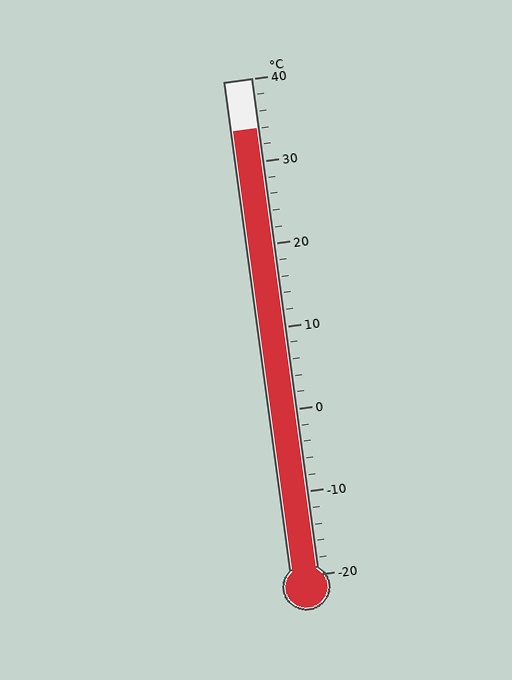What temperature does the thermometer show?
The thermometer shows approximately 34°C.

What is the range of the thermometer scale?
The thermometer scale ranges from -20°C to 40°C.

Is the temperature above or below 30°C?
The temperature is above 30°C.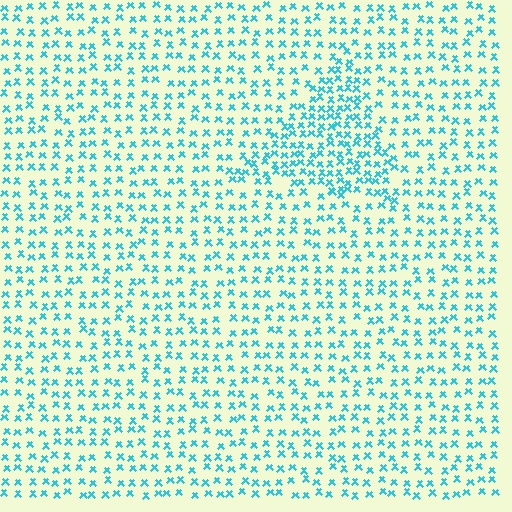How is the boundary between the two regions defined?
The boundary is defined by a change in element density (approximately 1.8x ratio). All elements are the same color, size, and shape.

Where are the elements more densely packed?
The elements are more densely packed inside the triangle boundary.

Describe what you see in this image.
The image contains small cyan elements arranged at two different densities. A triangle-shaped region is visible where the elements are more densely packed than the surrounding area.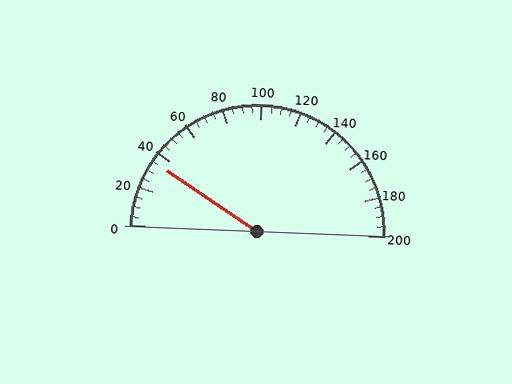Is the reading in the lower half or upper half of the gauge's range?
The reading is in the lower half of the range (0 to 200).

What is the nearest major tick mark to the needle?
The nearest major tick mark is 40.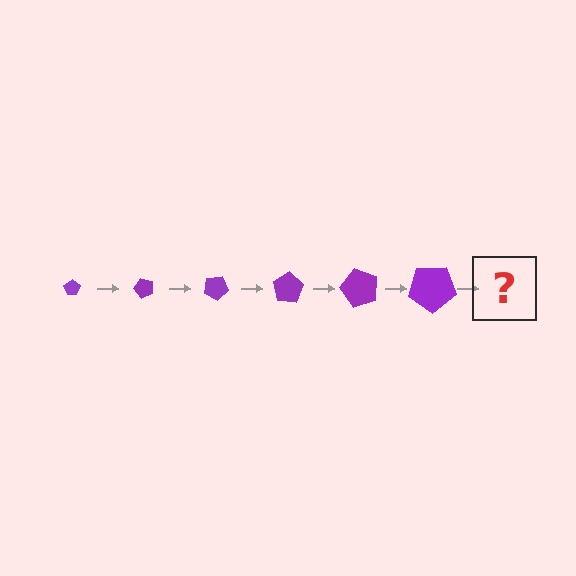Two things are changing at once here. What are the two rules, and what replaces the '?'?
The two rules are that the pentagon grows larger each step and it rotates 50 degrees each step. The '?' should be a pentagon, larger than the previous one and rotated 300 degrees from the start.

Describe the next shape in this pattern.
It should be a pentagon, larger than the previous one and rotated 300 degrees from the start.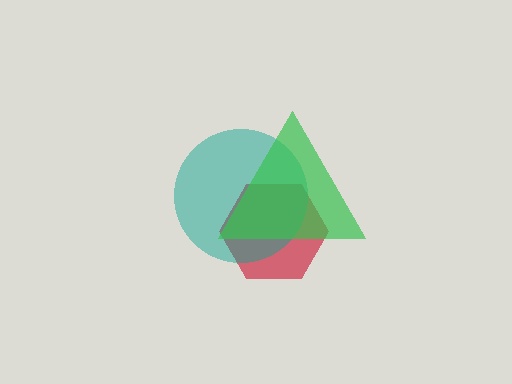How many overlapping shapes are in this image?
There are 3 overlapping shapes in the image.